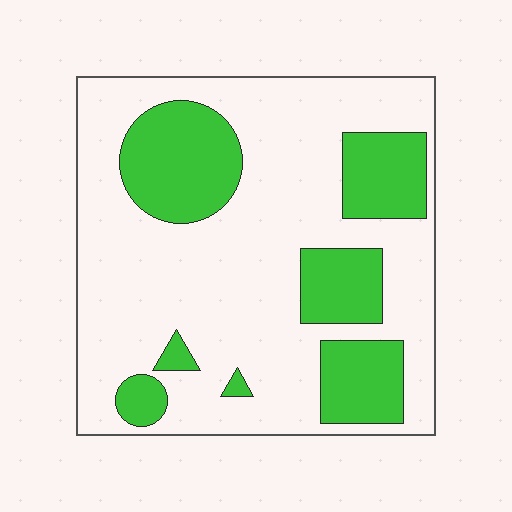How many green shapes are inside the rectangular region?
7.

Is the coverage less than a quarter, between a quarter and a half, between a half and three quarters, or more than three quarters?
Between a quarter and a half.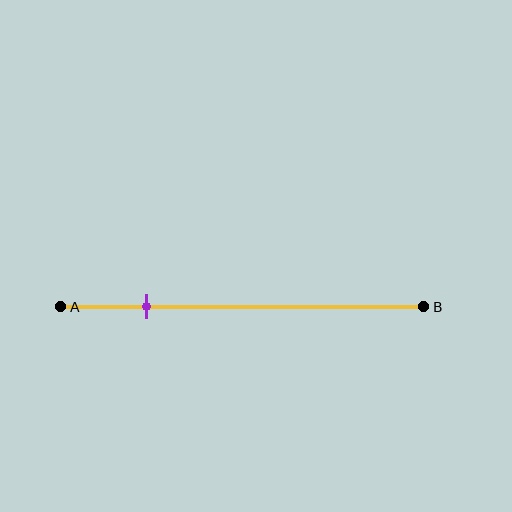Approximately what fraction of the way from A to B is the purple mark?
The purple mark is approximately 25% of the way from A to B.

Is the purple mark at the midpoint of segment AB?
No, the mark is at about 25% from A, not at the 50% midpoint.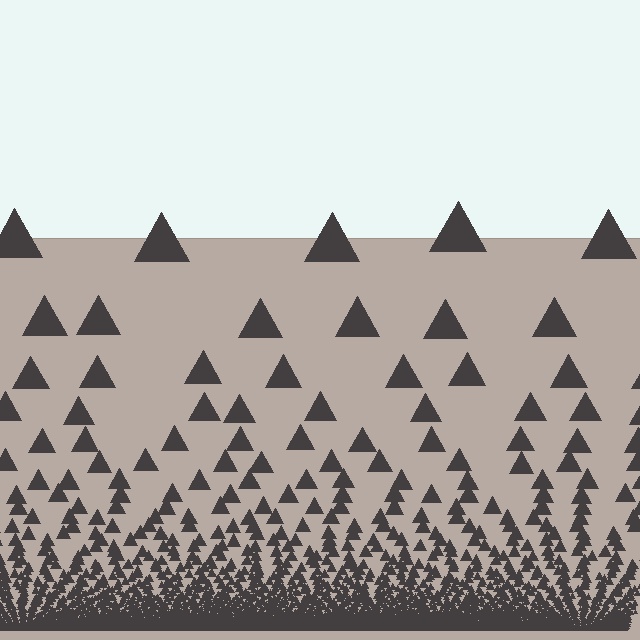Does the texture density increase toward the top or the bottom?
Density increases toward the bottom.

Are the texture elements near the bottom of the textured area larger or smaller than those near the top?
Smaller. The gradient is inverted — elements near the bottom are smaller and denser.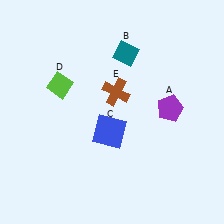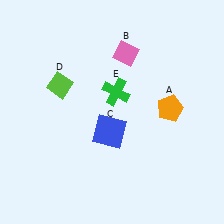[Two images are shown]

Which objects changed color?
A changed from purple to orange. B changed from teal to pink. E changed from brown to green.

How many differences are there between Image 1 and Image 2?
There are 3 differences between the two images.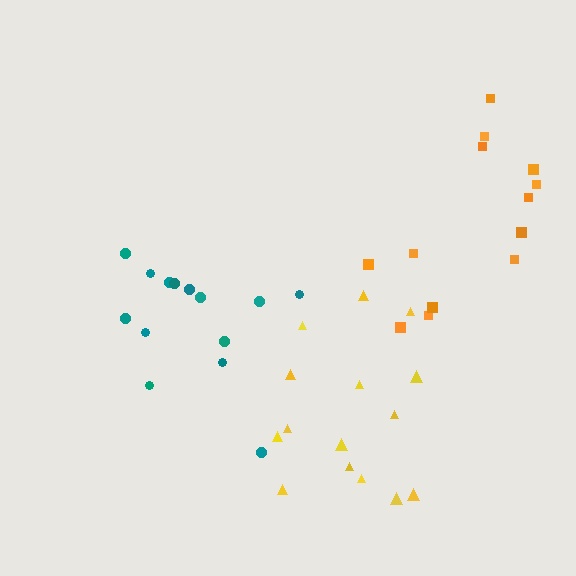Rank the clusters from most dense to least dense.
yellow, teal, orange.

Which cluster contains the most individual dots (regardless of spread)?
Yellow (15).